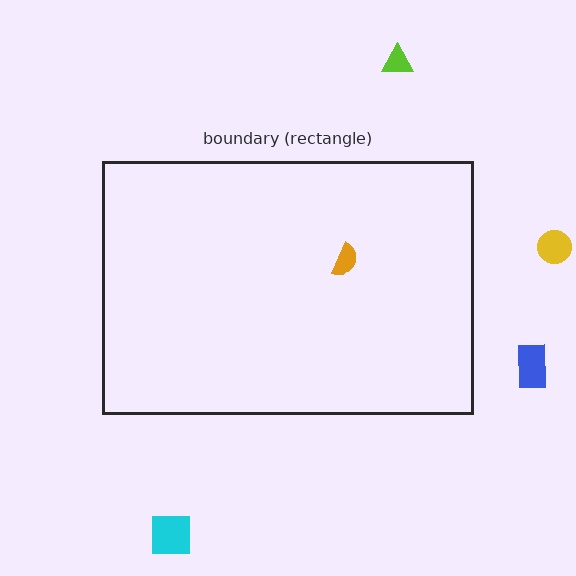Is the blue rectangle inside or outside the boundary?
Outside.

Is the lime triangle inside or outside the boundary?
Outside.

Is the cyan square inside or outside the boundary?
Outside.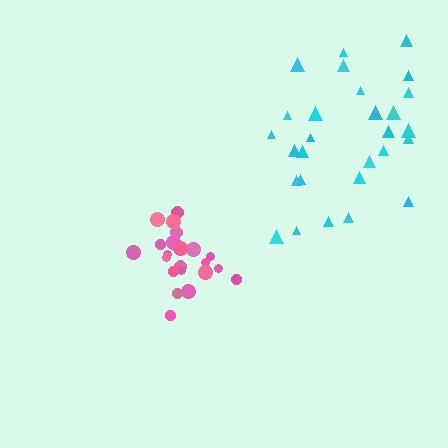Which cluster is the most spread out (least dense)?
Cyan.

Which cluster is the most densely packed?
Pink.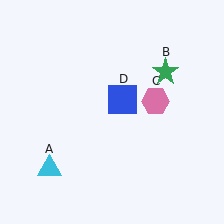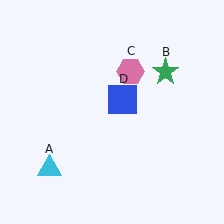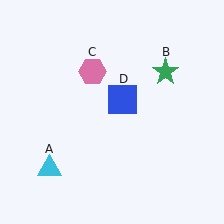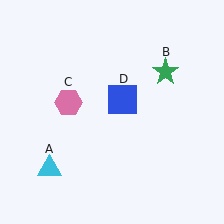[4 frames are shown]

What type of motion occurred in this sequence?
The pink hexagon (object C) rotated counterclockwise around the center of the scene.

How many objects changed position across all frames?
1 object changed position: pink hexagon (object C).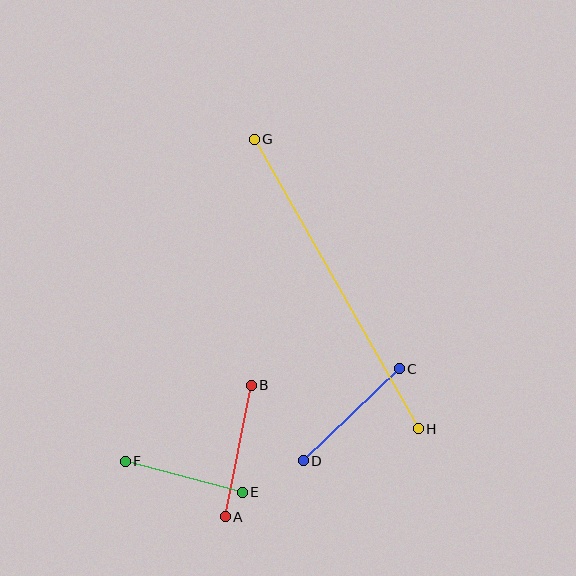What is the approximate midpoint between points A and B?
The midpoint is at approximately (238, 451) pixels.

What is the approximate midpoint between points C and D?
The midpoint is at approximately (351, 415) pixels.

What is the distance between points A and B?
The distance is approximately 134 pixels.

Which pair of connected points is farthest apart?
Points G and H are farthest apart.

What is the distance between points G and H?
The distance is approximately 333 pixels.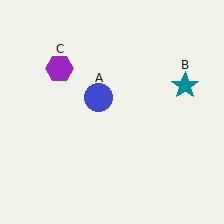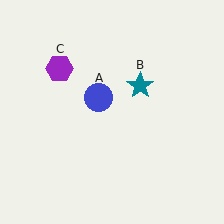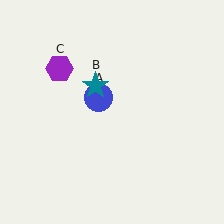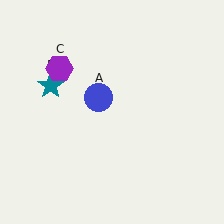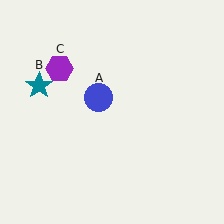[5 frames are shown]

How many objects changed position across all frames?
1 object changed position: teal star (object B).